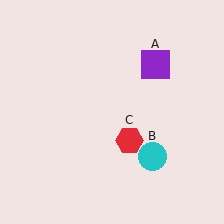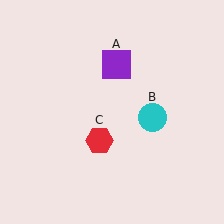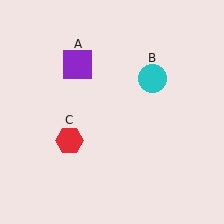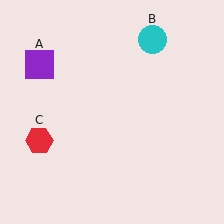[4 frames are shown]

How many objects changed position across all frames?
3 objects changed position: purple square (object A), cyan circle (object B), red hexagon (object C).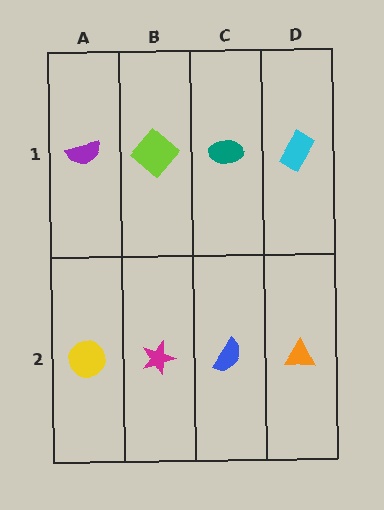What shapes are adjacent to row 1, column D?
An orange triangle (row 2, column D), a teal ellipse (row 1, column C).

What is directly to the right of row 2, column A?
A magenta star.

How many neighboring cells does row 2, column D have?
2.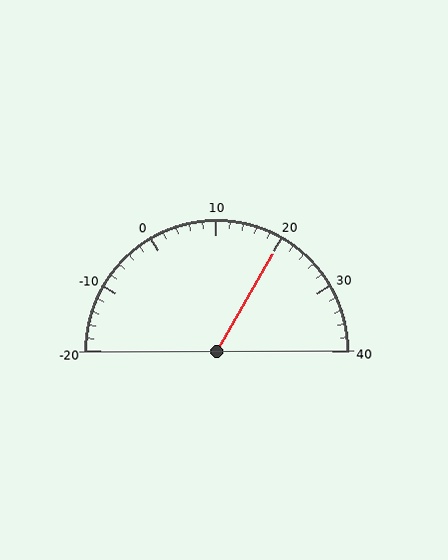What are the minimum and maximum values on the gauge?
The gauge ranges from -20 to 40.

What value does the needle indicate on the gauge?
The needle indicates approximately 20.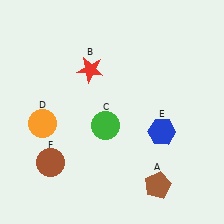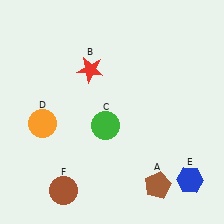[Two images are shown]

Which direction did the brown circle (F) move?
The brown circle (F) moved down.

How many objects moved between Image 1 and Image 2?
2 objects moved between the two images.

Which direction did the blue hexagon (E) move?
The blue hexagon (E) moved down.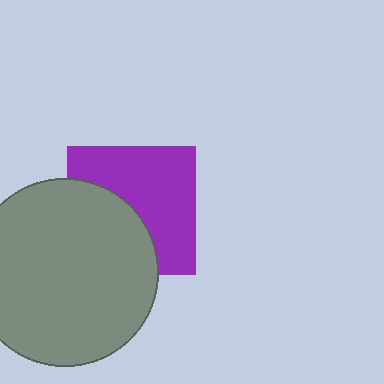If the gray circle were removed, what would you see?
You would see the complete purple square.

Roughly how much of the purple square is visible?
About half of it is visible (roughly 58%).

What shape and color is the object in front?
The object in front is a gray circle.